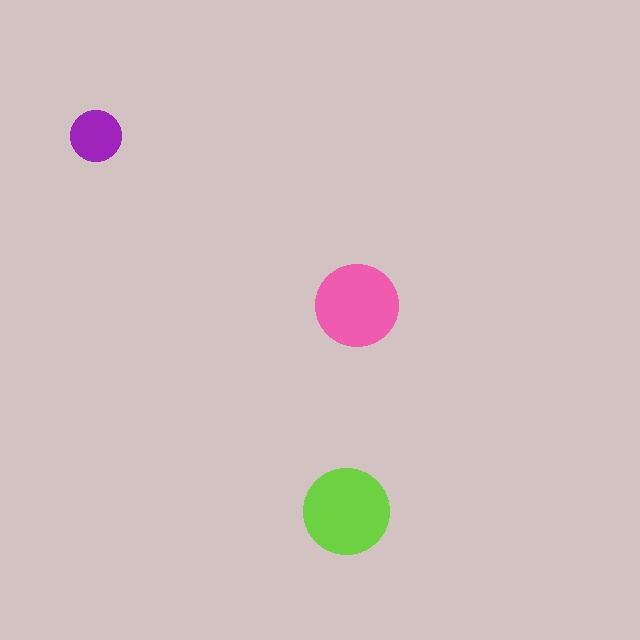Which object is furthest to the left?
The purple circle is leftmost.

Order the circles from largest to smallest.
the lime one, the pink one, the purple one.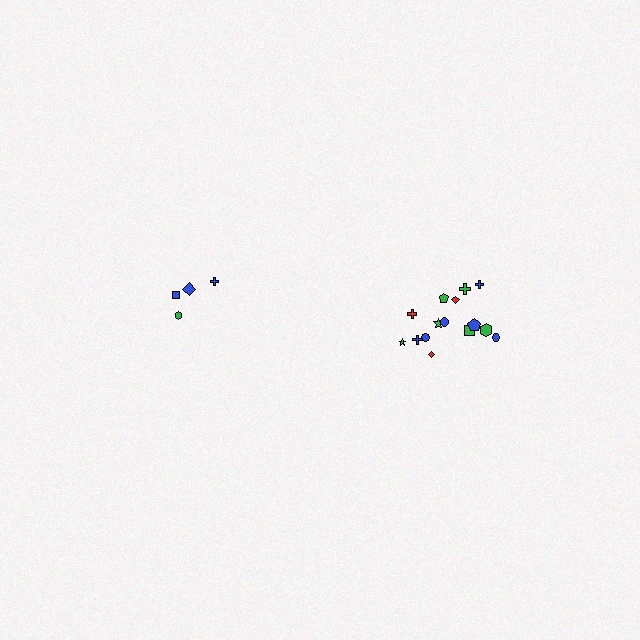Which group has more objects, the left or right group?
The right group.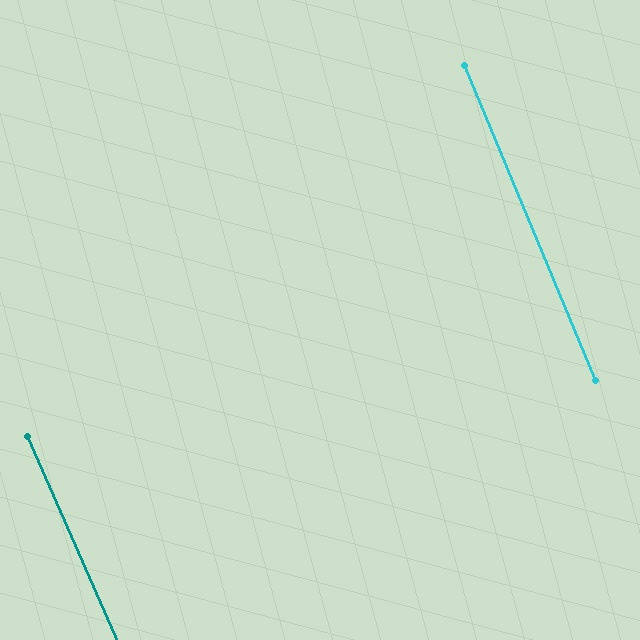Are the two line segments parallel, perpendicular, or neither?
Parallel — their directions differ by only 1.2°.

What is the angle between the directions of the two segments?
Approximately 1 degree.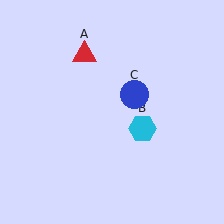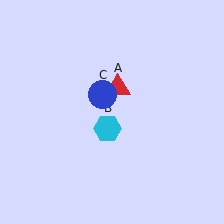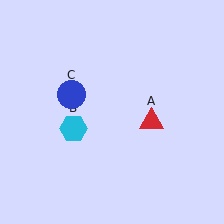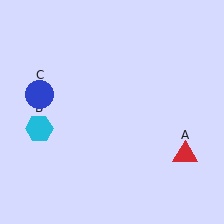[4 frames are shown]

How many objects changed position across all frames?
3 objects changed position: red triangle (object A), cyan hexagon (object B), blue circle (object C).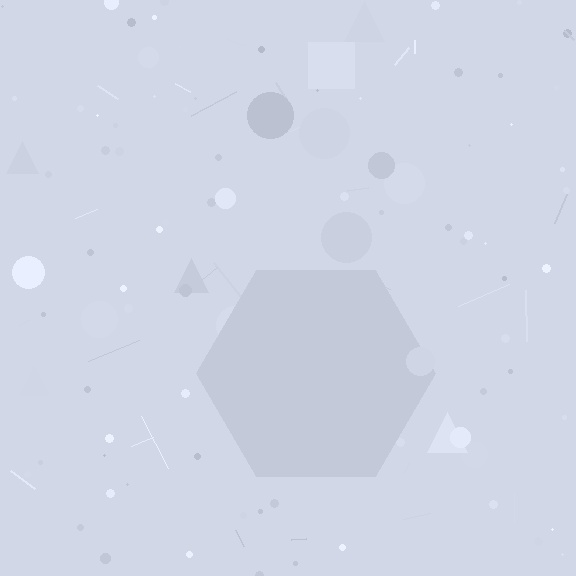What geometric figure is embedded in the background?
A hexagon is embedded in the background.